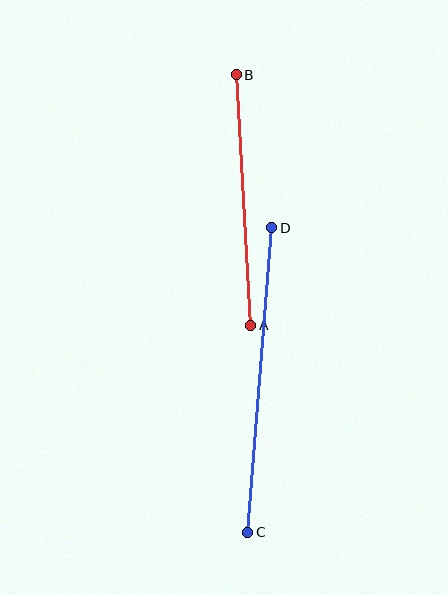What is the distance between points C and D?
The distance is approximately 305 pixels.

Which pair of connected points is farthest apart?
Points C and D are farthest apart.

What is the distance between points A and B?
The distance is approximately 251 pixels.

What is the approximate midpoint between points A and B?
The midpoint is at approximately (243, 200) pixels.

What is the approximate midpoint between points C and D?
The midpoint is at approximately (260, 380) pixels.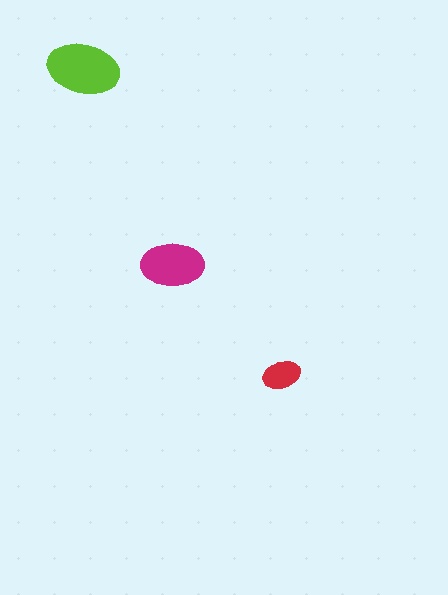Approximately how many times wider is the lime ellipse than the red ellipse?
About 2 times wider.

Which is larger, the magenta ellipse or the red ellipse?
The magenta one.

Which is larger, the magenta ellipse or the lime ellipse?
The lime one.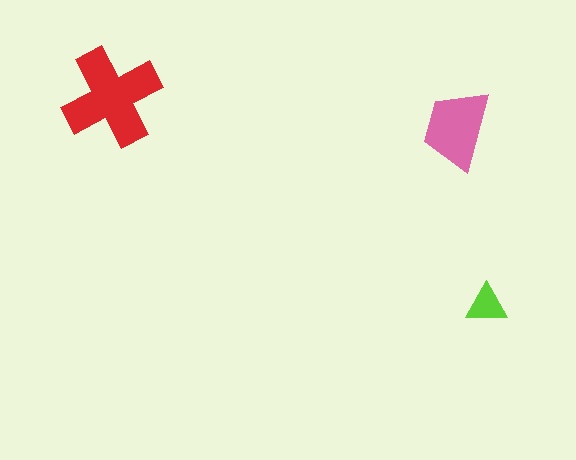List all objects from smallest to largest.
The lime triangle, the pink trapezoid, the red cross.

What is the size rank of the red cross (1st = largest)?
1st.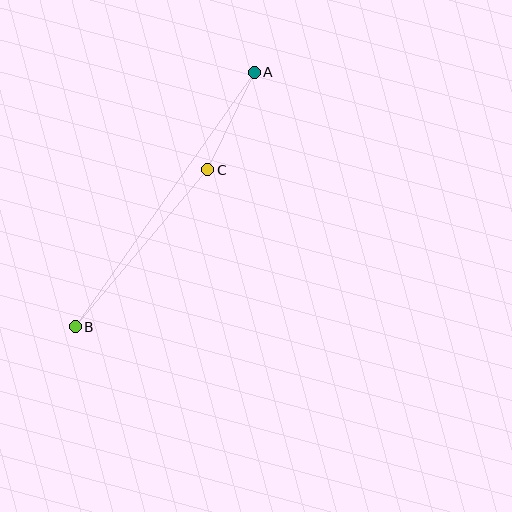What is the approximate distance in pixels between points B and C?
The distance between B and C is approximately 206 pixels.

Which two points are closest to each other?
Points A and C are closest to each other.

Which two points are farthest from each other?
Points A and B are farthest from each other.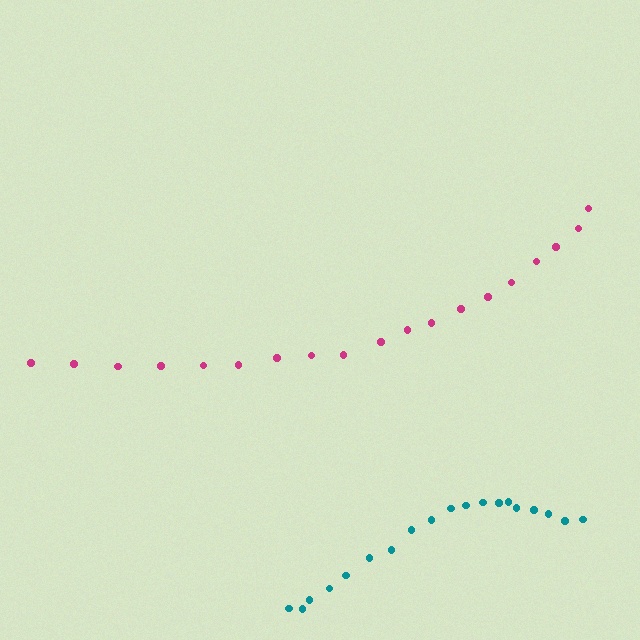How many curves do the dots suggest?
There are 2 distinct paths.